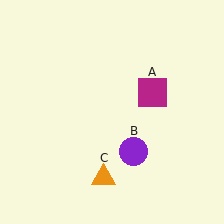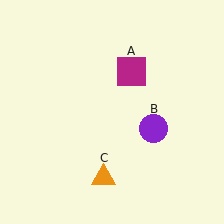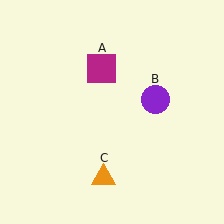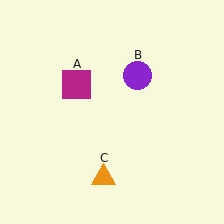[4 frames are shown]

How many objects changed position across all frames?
2 objects changed position: magenta square (object A), purple circle (object B).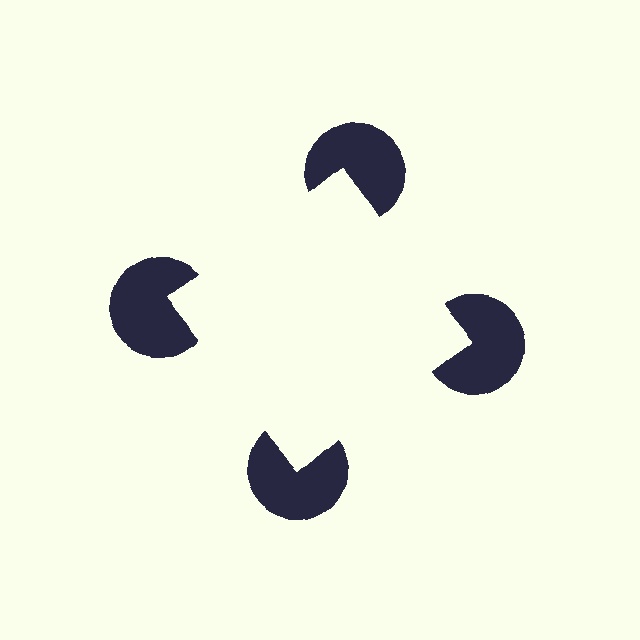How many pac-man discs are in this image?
There are 4 — one at each vertex of the illusory square.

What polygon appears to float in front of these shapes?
An illusory square — its edges are inferred from the aligned wedge cuts in the pac-man discs, not physically drawn.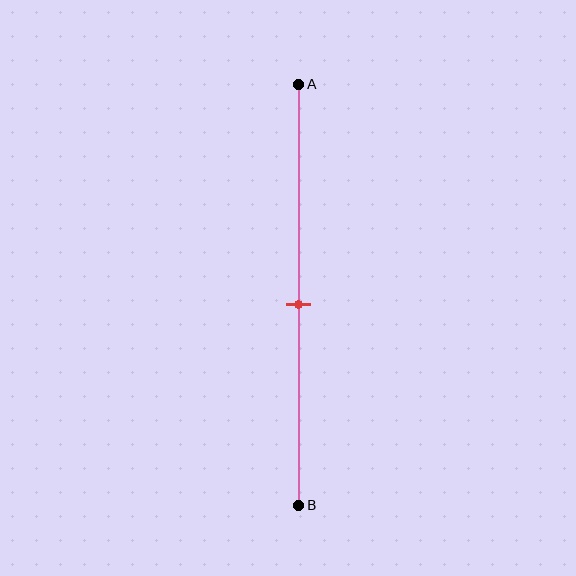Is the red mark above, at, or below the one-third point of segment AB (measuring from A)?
The red mark is below the one-third point of segment AB.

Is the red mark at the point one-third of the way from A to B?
No, the mark is at about 50% from A, not at the 33% one-third point.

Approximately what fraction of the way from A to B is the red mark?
The red mark is approximately 50% of the way from A to B.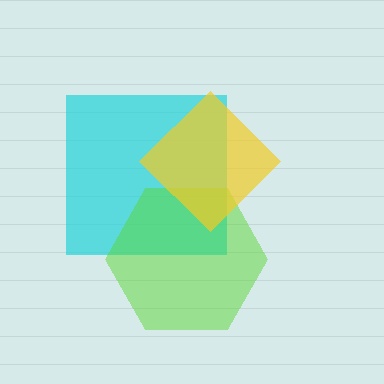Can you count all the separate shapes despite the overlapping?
Yes, there are 3 separate shapes.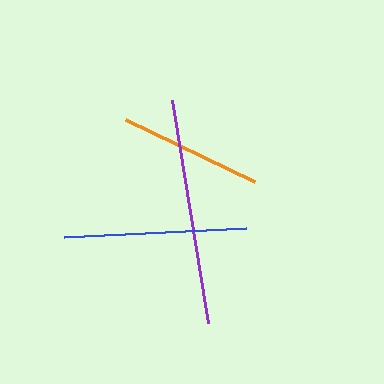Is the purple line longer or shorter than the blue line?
The purple line is longer than the blue line.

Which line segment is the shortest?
The orange line is the shortest at approximately 143 pixels.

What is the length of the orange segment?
The orange segment is approximately 143 pixels long.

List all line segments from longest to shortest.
From longest to shortest: purple, blue, orange.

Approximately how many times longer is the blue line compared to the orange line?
The blue line is approximately 1.3 times the length of the orange line.